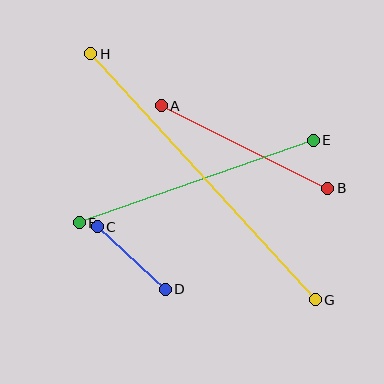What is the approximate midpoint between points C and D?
The midpoint is at approximately (131, 258) pixels.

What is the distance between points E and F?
The distance is approximately 248 pixels.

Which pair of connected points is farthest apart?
Points G and H are farthest apart.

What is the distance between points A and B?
The distance is approximately 186 pixels.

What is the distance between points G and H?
The distance is approximately 333 pixels.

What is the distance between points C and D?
The distance is approximately 93 pixels.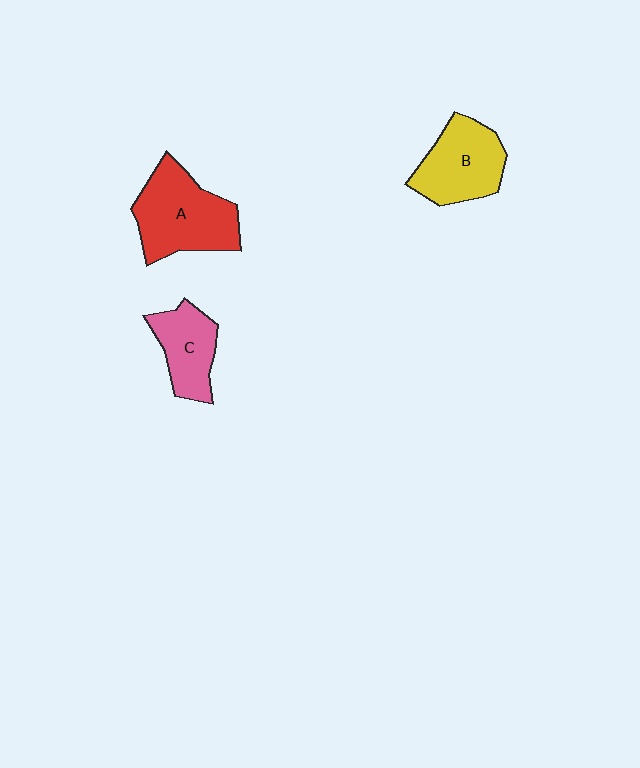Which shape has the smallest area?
Shape C (pink).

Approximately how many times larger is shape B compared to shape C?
Approximately 1.3 times.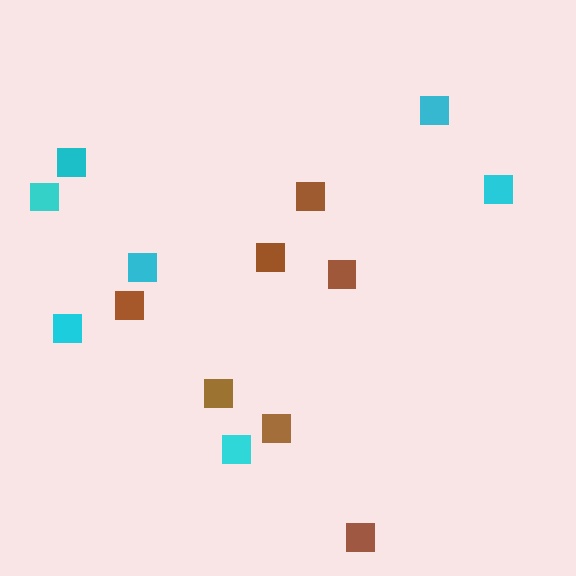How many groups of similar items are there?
There are 2 groups: one group of cyan squares (7) and one group of brown squares (7).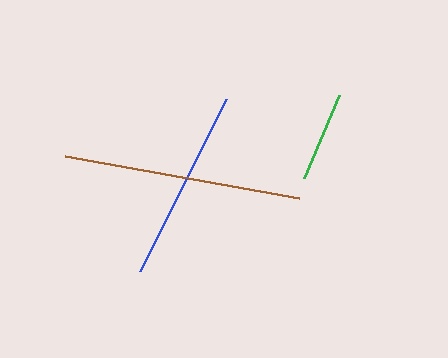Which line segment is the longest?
The brown line is the longest at approximately 238 pixels.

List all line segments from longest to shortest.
From longest to shortest: brown, blue, green.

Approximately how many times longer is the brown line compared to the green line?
The brown line is approximately 2.7 times the length of the green line.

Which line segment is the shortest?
The green line is the shortest at approximately 90 pixels.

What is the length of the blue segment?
The blue segment is approximately 193 pixels long.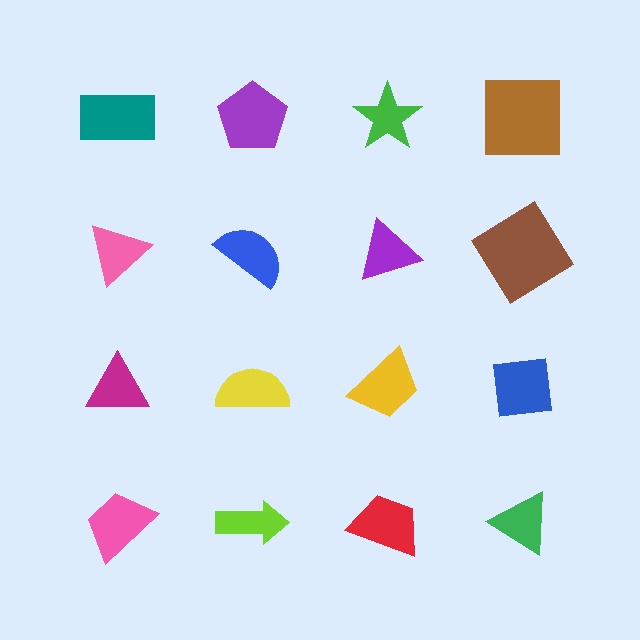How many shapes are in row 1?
4 shapes.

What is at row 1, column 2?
A purple pentagon.